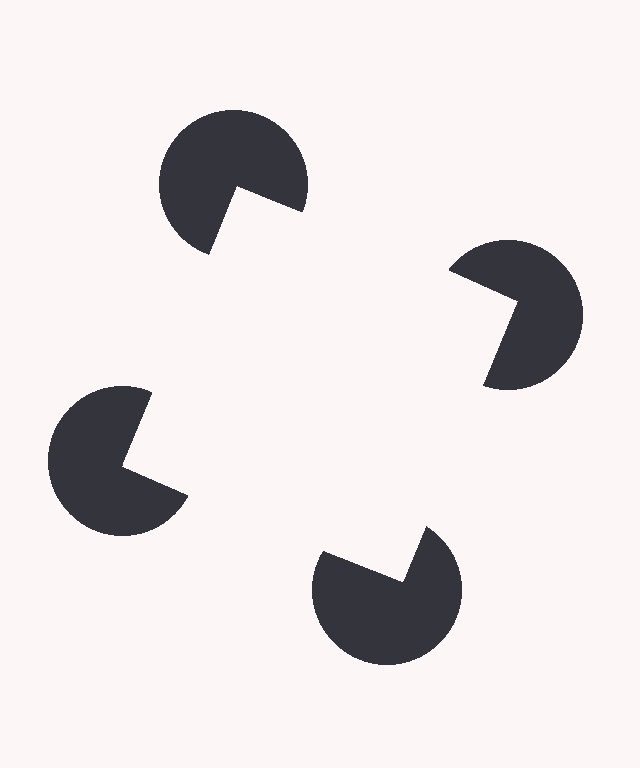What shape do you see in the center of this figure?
An illusory square — its edges are inferred from the aligned wedge cuts in the pac-man discs, not physically drawn.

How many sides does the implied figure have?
4 sides.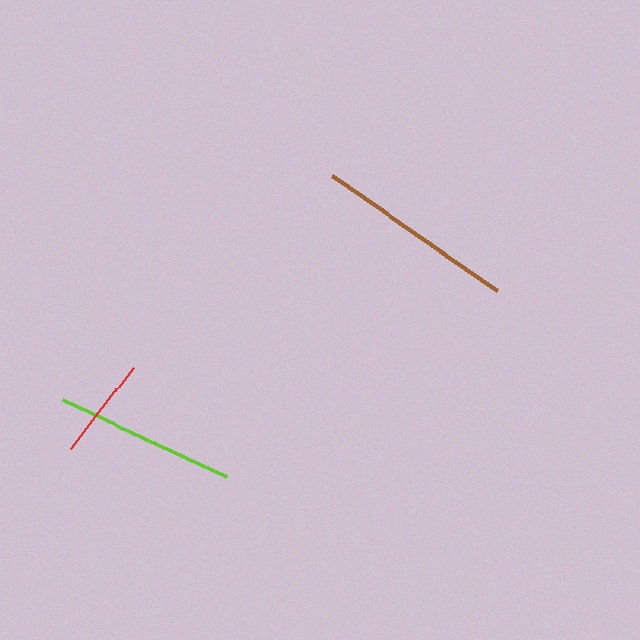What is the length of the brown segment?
The brown segment is approximately 202 pixels long.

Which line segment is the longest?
The brown line is the longest at approximately 202 pixels.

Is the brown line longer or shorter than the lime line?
The brown line is longer than the lime line.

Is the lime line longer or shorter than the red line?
The lime line is longer than the red line.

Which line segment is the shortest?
The red line is the shortest at approximately 103 pixels.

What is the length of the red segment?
The red segment is approximately 103 pixels long.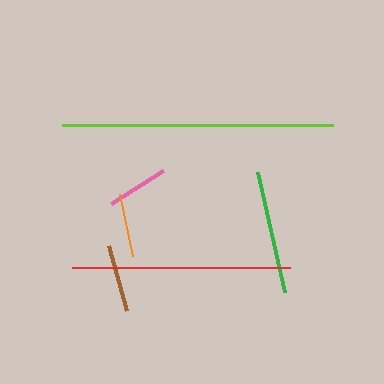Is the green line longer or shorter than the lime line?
The lime line is longer than the green line.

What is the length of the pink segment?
The pink segment is approximately 62 pixels long.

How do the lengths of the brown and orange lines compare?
The brown and orange lines are approximately the same length.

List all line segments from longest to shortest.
From longest to shortest: lime, red, green, brown, orange, pink.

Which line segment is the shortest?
The pink line is the shortest at approximately 62 pixels.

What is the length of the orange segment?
The orange segment is approximately 63 pixels long.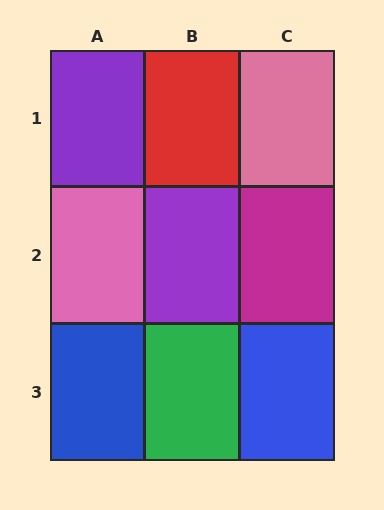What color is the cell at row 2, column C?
Magenta.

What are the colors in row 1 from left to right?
Purple, red, pink.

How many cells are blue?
2 cells are blue.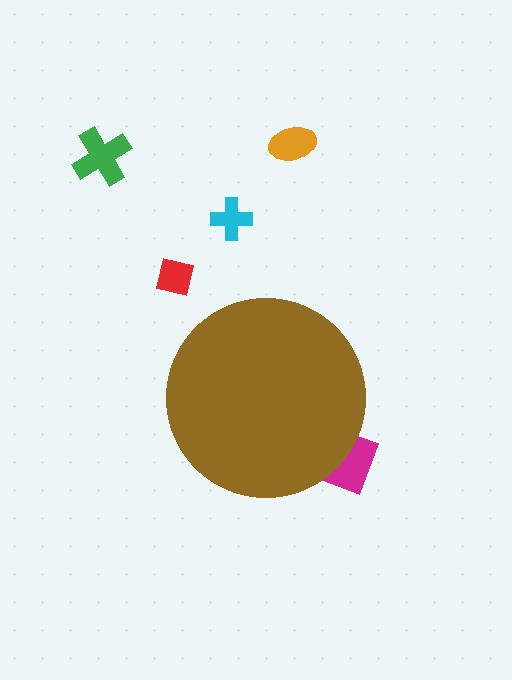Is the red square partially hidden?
No, the red square is fully visible.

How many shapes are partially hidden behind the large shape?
1 shape is partially hidden.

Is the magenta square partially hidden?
Yes, the magenta square is partially hidden behind the brown circle.